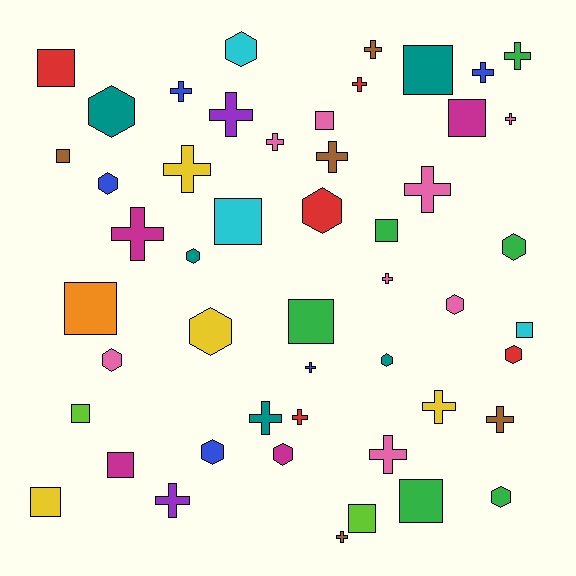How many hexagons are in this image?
There are 14 hexagons.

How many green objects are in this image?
There are 6 green objects.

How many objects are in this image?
There are 50 objects.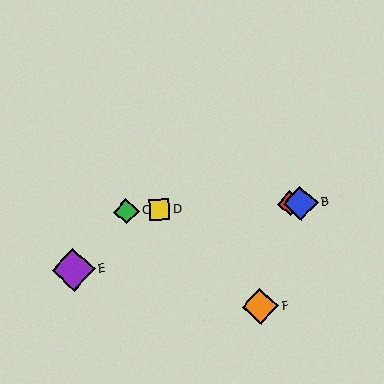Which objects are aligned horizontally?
Objects A, B, C, D are aligned horizontally.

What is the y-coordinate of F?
Object F is at y≈306.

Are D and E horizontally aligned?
No, D is at y≈210 and E is at y≈270.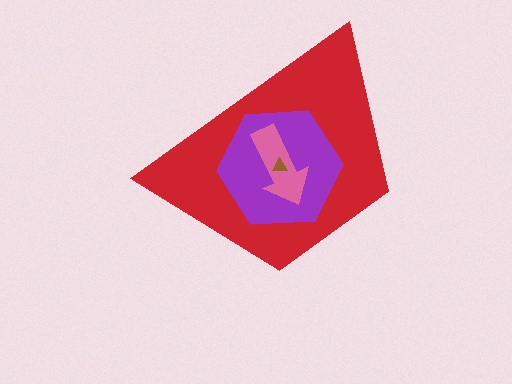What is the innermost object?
The brown triangle.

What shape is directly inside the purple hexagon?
The pink arrow.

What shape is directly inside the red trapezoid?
The purple hexagon.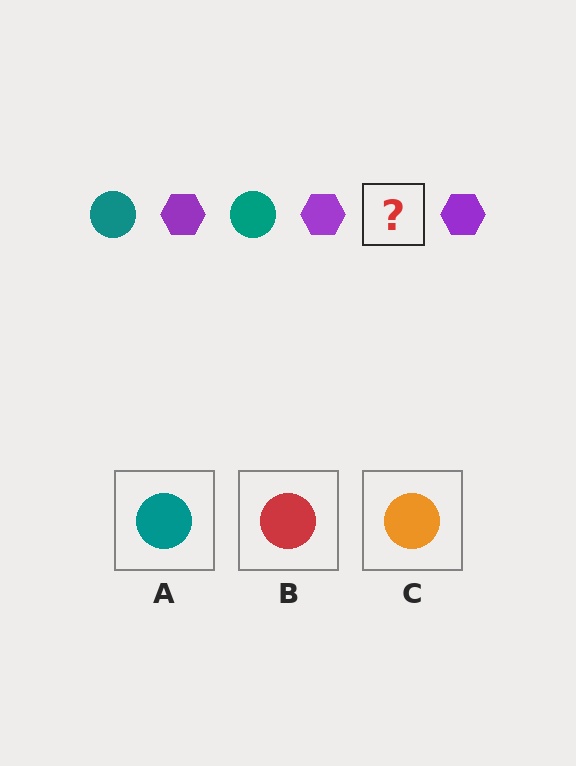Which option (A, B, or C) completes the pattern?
A.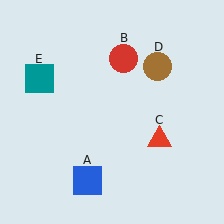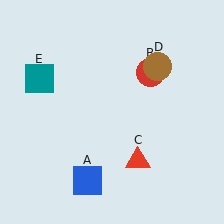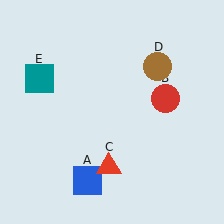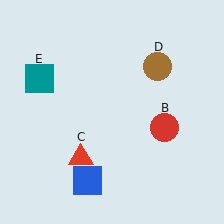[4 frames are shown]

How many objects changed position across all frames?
2 objects changed position: red circle (object B), red triangle (object C).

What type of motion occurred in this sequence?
The red circle (object B), red triangle (object C) rotated clockwise around the center of the scene.